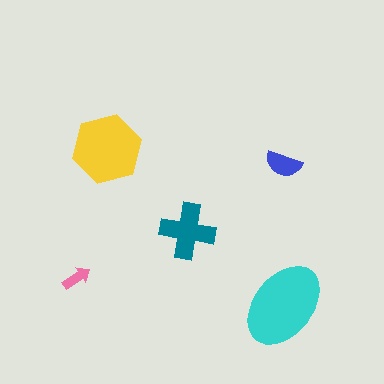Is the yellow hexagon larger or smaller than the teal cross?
Larger.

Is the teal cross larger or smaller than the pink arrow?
Larger.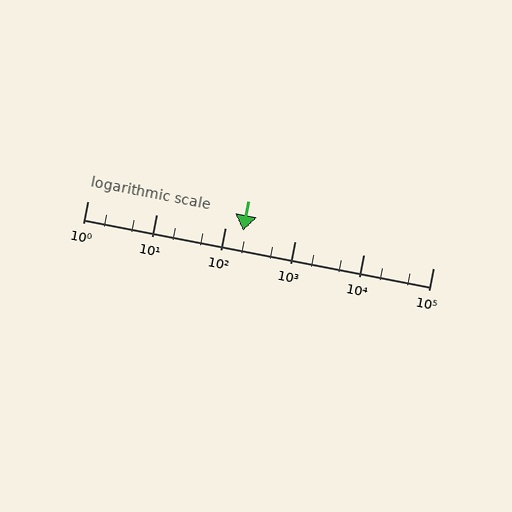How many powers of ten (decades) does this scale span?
The scale spans 5 decades, from 1 to 100000.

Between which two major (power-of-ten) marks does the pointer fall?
The pointer is between 100 and 1000.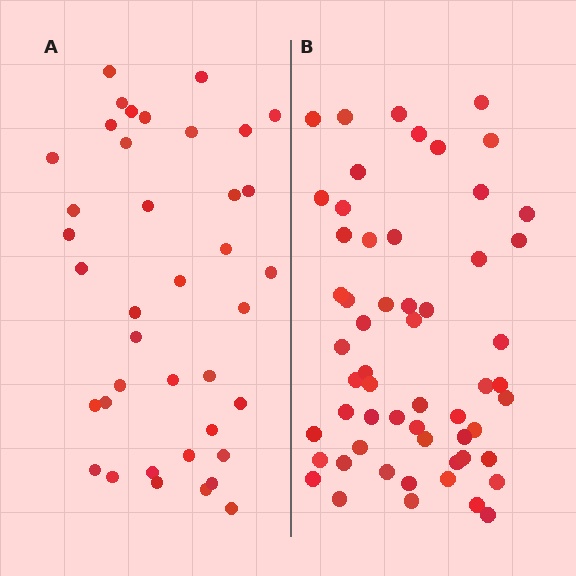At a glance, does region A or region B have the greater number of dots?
Region B (the right region) has more dots.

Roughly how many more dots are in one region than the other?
Region B has approximately 20 more dots than region A.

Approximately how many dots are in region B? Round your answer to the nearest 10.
About 60 dots. (The exact count is 57, which rounds to 60.)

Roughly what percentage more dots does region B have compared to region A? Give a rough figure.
About 45% more.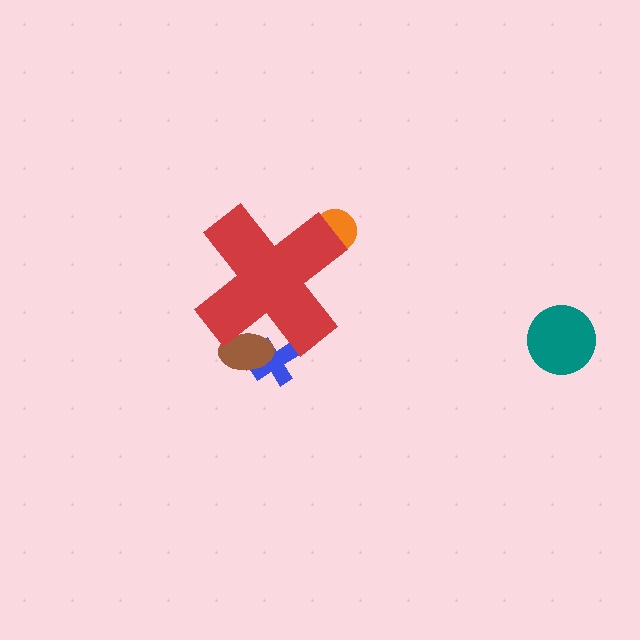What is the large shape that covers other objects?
A red cross.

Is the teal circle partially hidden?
No, the teal circle is fully visible.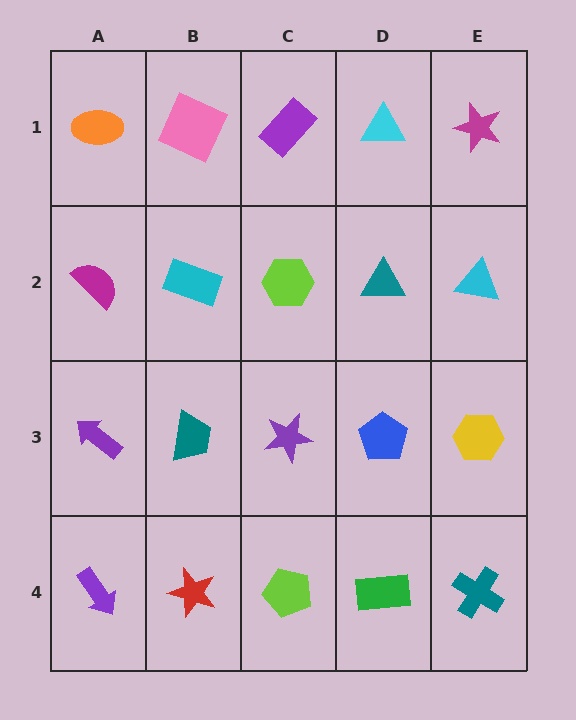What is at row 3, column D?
A blue pentagon.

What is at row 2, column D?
A teal triangle.